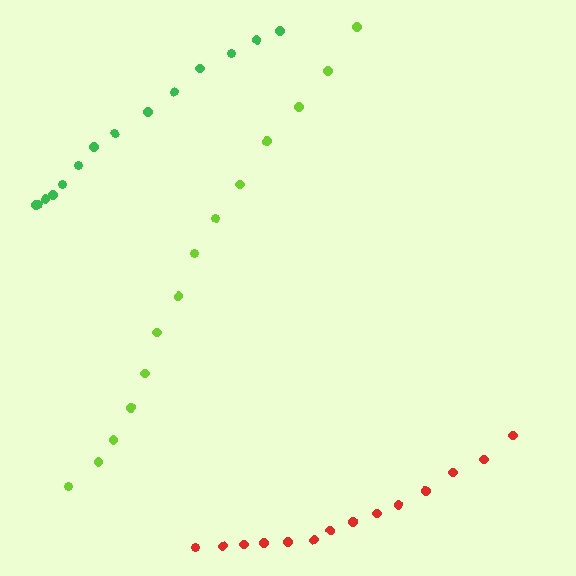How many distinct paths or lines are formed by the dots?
There are 3 distinct paths.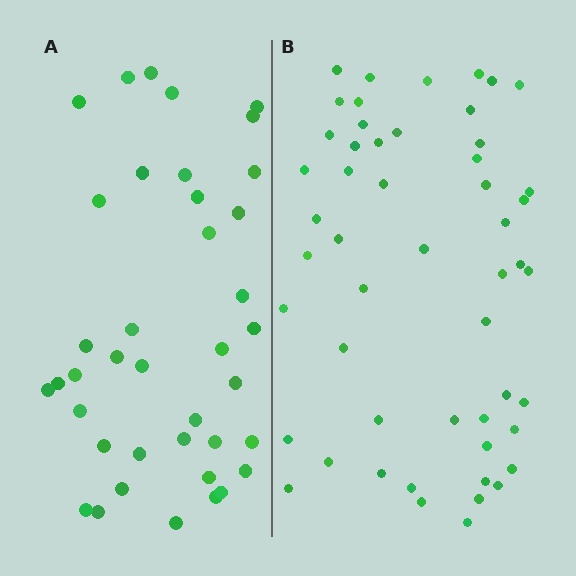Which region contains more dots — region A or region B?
Region B (the right region) has more dots.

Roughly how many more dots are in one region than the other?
Region B has approximately 15 more dots than region A.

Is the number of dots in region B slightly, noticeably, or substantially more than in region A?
Region B has noticeably more, but not dramatically so. The ratio is roughly 1.3 to 1.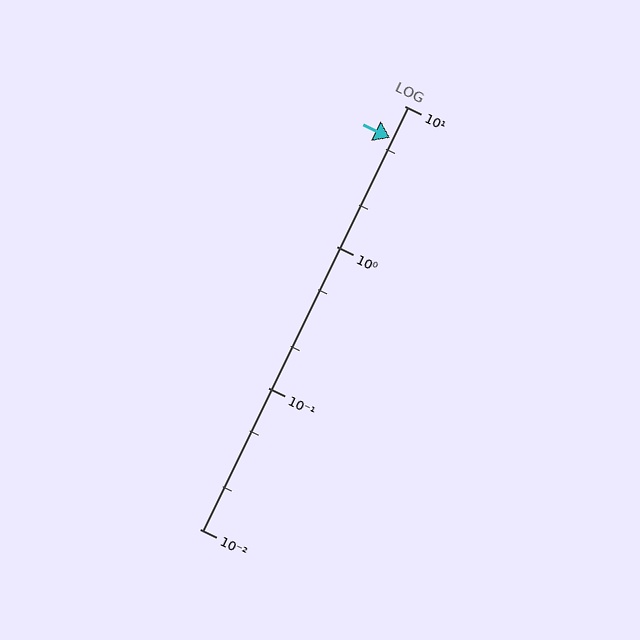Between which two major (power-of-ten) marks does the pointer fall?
The pointer is between 1 and 10.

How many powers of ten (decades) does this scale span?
The scale spans 3 decades, from 0.01 to 10.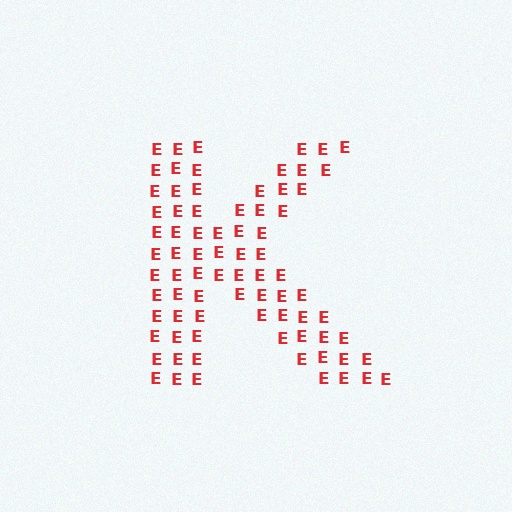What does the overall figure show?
The overall figure shows the letter K.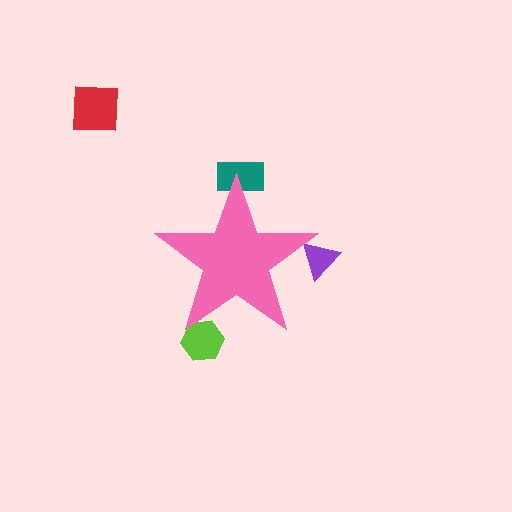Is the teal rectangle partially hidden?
Yes, the teal rectangle is partially hidden behind the pink star.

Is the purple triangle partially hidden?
Yes, the purple triangle is partially hidden behind the pink star.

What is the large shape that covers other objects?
A pink star.